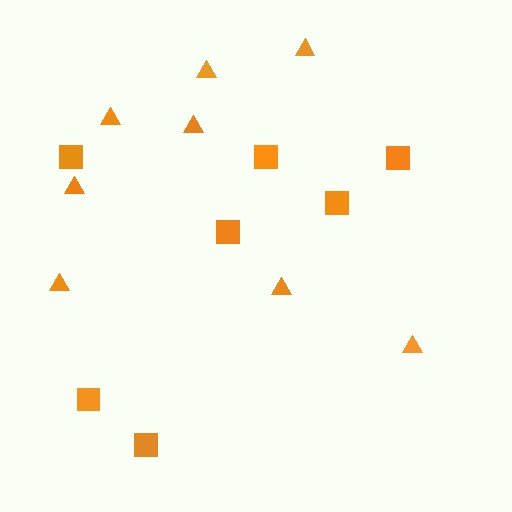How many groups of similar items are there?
There are 2 groups: one group of triangles (8) and one group of squares (7).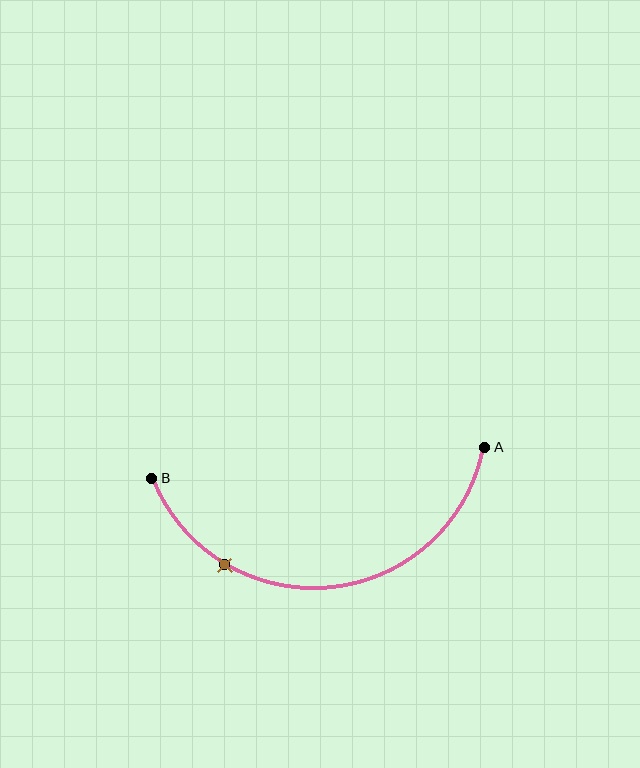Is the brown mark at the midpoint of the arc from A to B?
No. The brown mark lies on the arc but is closer to endpoint B. The arc midpoint would be at the point on the curve equidistant along the arc from both A and B.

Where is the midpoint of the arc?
The arc midpoint is the point on the curve farthest from the straight line joining A and B. It sits below that line.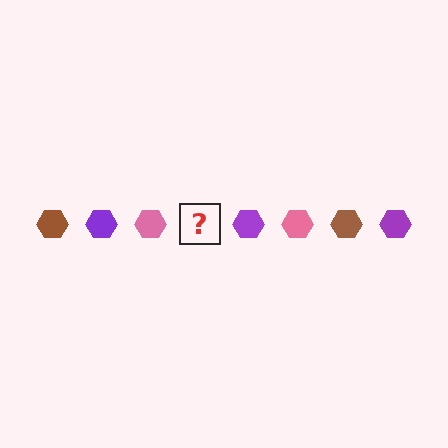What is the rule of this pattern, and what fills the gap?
The rule is that the pattern cycles through brown, purple, pink hexagons. The gap should be filled with a brown hexagon.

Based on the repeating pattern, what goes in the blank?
The blank should be a brown hexagon.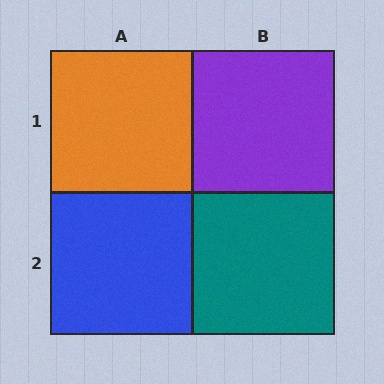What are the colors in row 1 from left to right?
Orange, purple.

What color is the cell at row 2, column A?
Blue.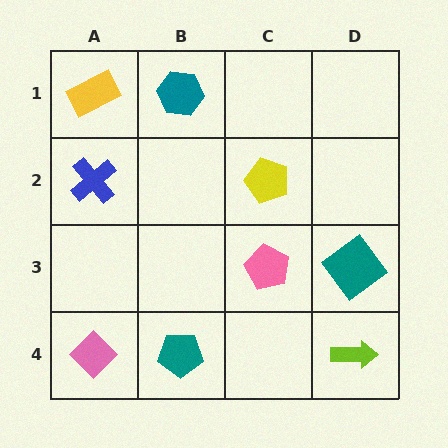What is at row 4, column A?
A pink diamond.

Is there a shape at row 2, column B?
No, that cell is empty.